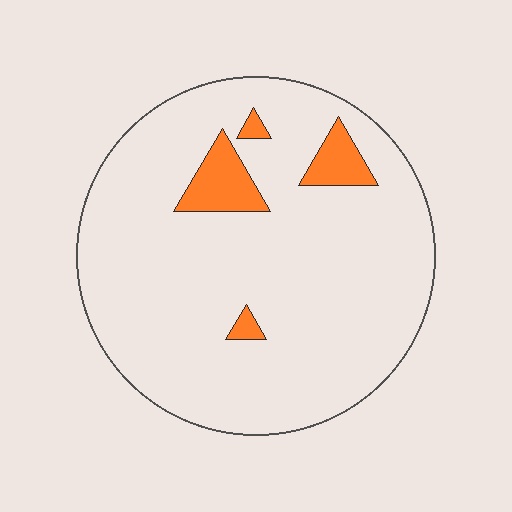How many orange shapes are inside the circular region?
4.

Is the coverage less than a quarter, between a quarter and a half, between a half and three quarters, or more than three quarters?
Less than a quarter.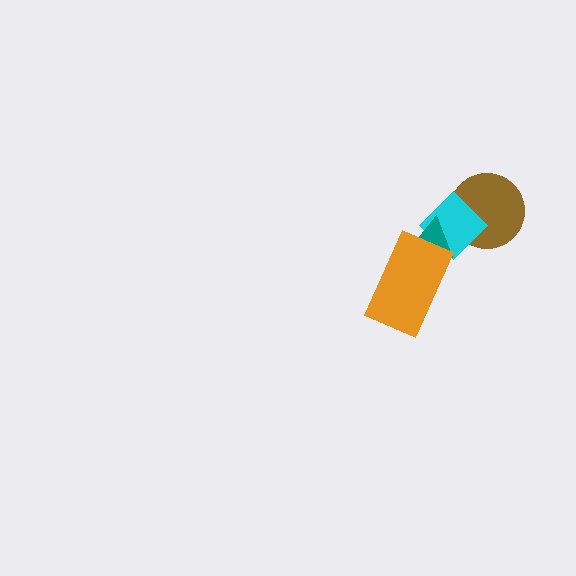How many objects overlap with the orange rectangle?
1 object overlaps with the orange rectangle.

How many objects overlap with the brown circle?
1 object overlaps with the brown circle.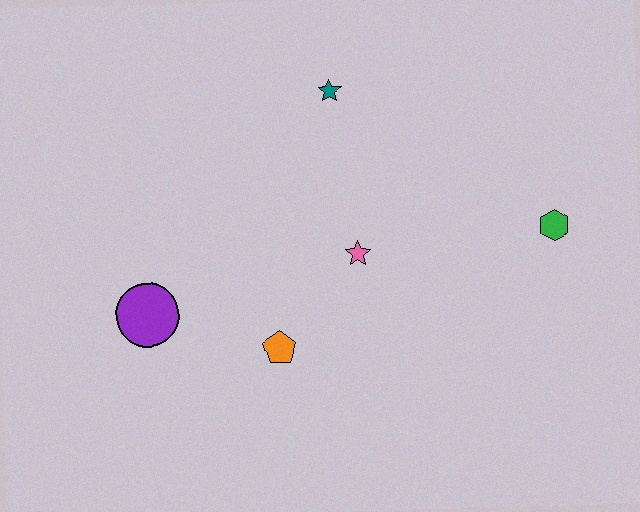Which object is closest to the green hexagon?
The pink star is closest to the green hexagon.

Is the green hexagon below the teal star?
Yes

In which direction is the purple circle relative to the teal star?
The purple circle is below the teal star.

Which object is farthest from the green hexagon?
The purple circle is farthest from the green hexagon.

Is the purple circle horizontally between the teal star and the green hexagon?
No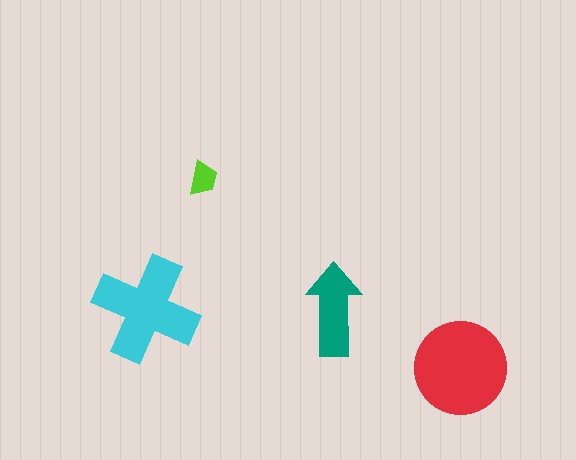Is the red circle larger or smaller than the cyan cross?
Larger.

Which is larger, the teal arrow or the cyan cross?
The cyan cross.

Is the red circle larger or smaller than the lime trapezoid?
Larger.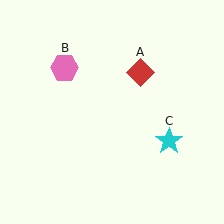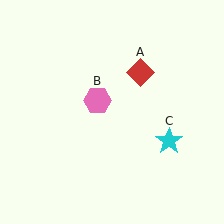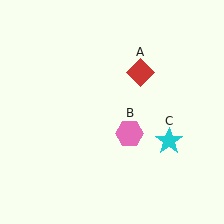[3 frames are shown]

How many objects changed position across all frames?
1 object changed position: pink hexagon (object B).